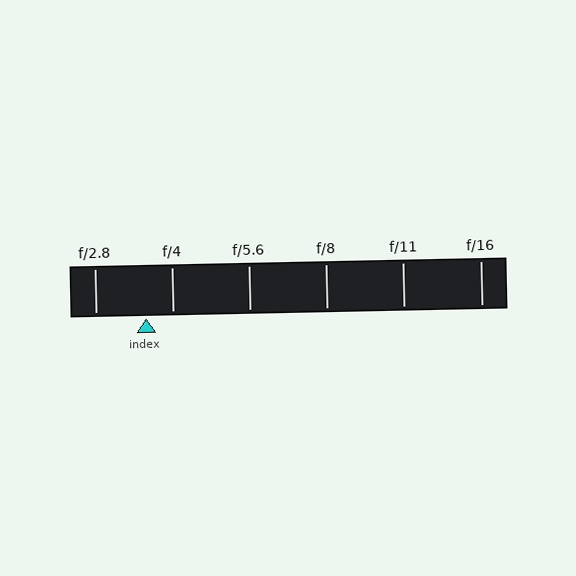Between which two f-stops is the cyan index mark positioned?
The index mark is between f/2.8 and f/4.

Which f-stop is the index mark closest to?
The index mark is closest to f/4.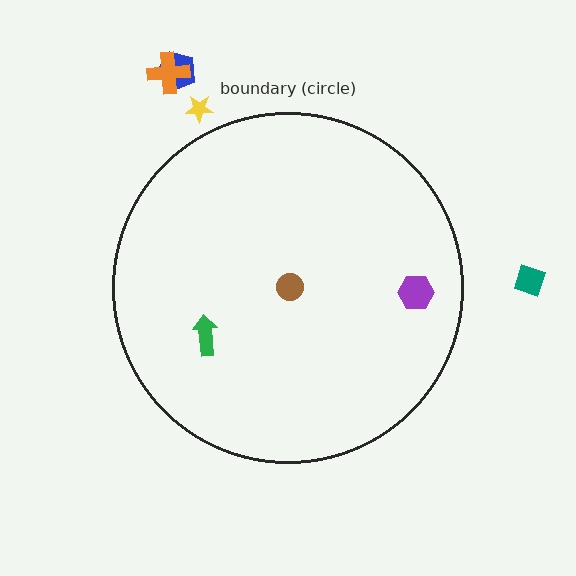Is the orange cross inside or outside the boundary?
Outside.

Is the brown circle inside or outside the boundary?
Inside.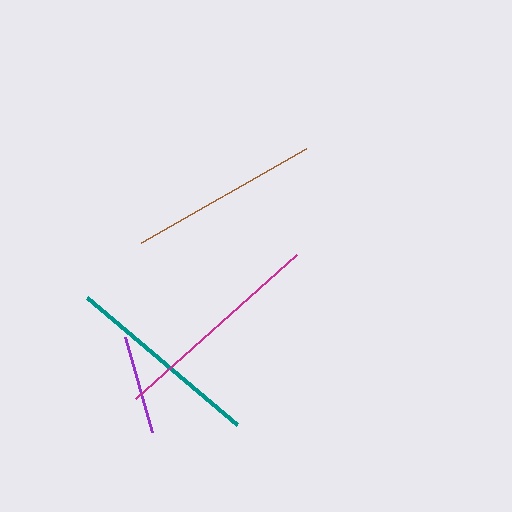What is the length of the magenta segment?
The magenta segment is approximately 216 pixels long.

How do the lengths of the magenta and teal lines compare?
The magenta and teal lines are approximately the same length.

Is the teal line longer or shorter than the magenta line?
The magenta line is longer than the teal line.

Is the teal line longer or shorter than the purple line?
The teal line is longer than the purple line.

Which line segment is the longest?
The magenta line is the longest at approximately 216 pixels.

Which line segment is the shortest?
The purple line is the shortest at approximately 99 pixels.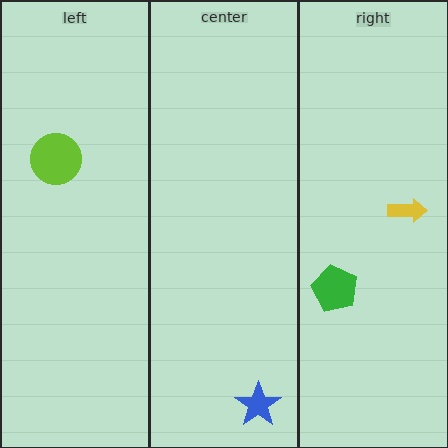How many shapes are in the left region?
1.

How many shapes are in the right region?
2.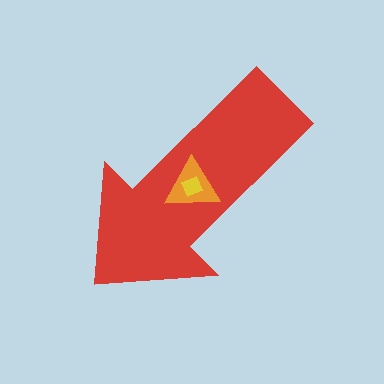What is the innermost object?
The yellow square.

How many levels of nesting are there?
3.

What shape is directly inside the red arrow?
The orange triangle.